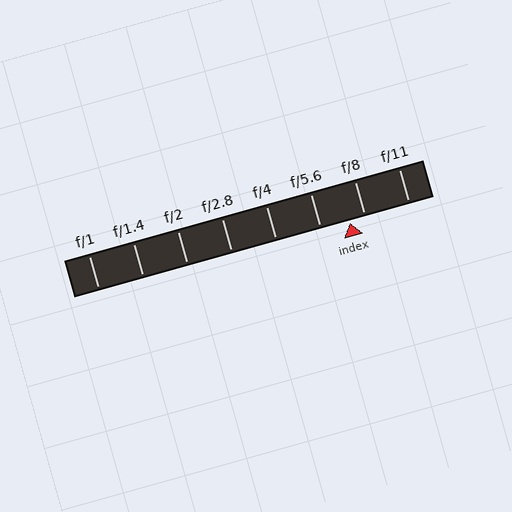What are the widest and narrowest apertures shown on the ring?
The widest aperture shown is f/1 and the narrowest is f/11.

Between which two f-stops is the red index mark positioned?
The index mark is between f/5.6 and f/8.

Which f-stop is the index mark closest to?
The index mark is closest to f/8.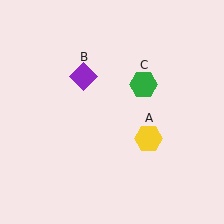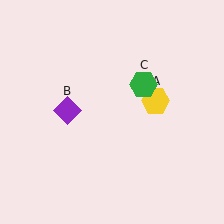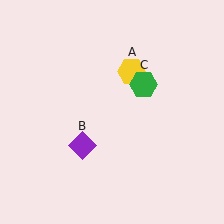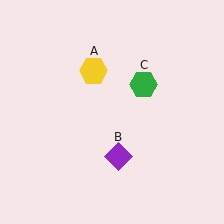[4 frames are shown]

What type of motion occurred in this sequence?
The yellow hexagon (object A), purple diamond (object B) rotated counterclockwise around the center of the scene.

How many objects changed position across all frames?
2 objects changed position: yellow hexagon (object A), purple diamond (object B).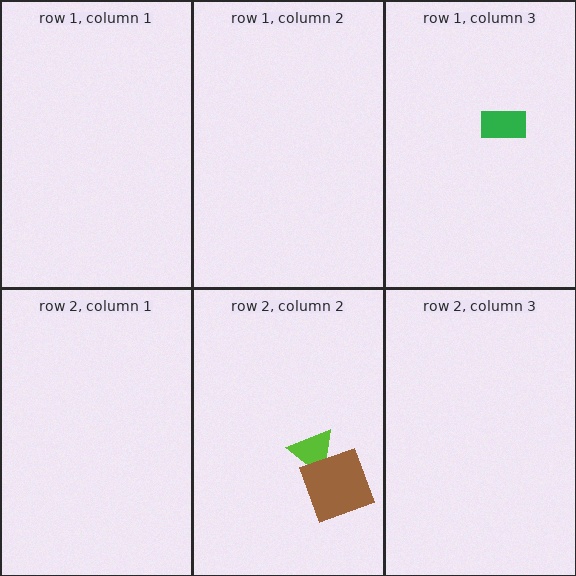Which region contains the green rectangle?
The row 1, column 3 region.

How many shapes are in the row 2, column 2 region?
2.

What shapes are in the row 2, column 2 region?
The lime triangle, the brown square.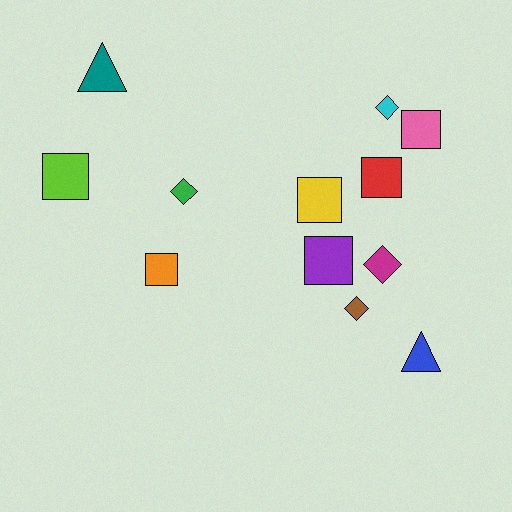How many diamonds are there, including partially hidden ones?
There are 4 diamonds.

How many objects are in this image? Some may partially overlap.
There are 12 objects.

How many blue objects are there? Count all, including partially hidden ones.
There is 1 blue object.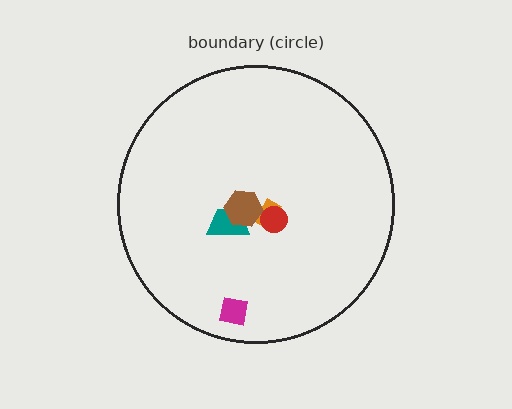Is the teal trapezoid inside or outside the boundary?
Inside.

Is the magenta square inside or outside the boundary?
Inside.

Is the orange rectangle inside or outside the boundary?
Inside.